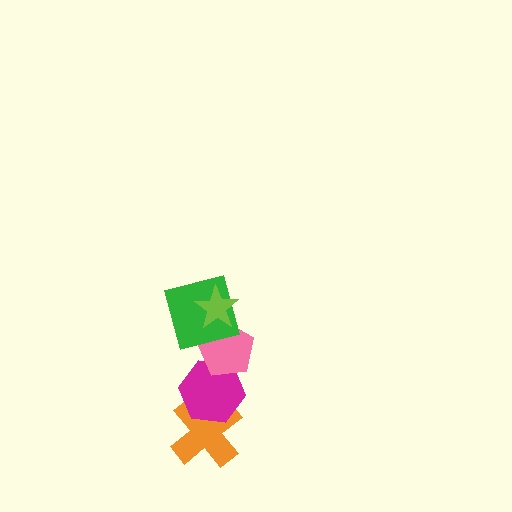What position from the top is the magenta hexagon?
The magenta hexagon is 4th from the top.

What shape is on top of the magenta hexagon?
The pink pentagon is on top of the magenta hexagon.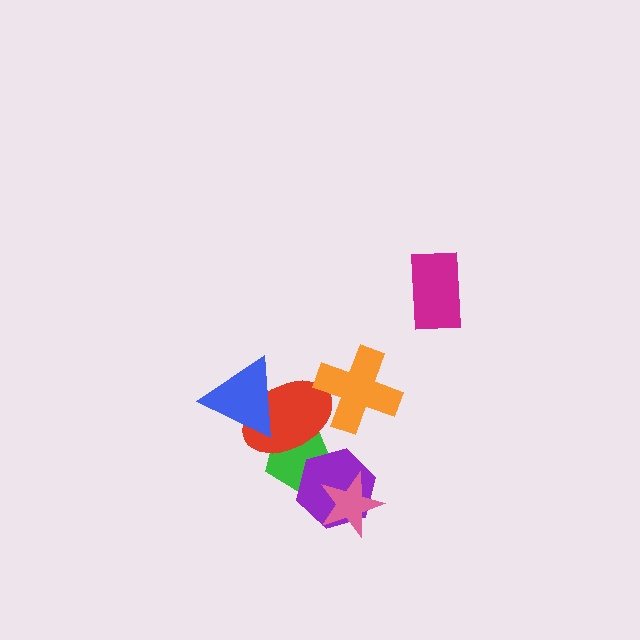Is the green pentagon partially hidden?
Yes, it is partially covered by another shape.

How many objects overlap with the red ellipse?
3 objects overlap with the red ellipse.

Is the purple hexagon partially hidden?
Yes, it is partially covered by another shape.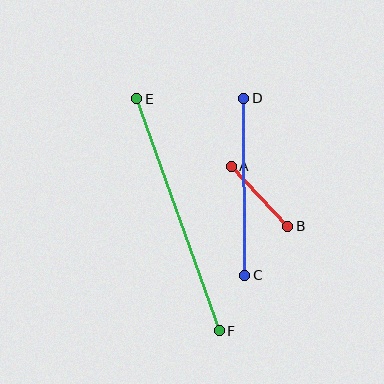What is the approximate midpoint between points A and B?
The midpoint is at approximately (260, 196) pixels.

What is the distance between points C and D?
The distance is approximately 177 pixels.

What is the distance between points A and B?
The distance is approximately 82 pixels.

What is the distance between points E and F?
The distance is approximately 246 pixels.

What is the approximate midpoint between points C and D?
The midpoint is at approximately (244, 187) pixels.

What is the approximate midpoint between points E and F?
The midpoint is at approximately (178, 215) pixels.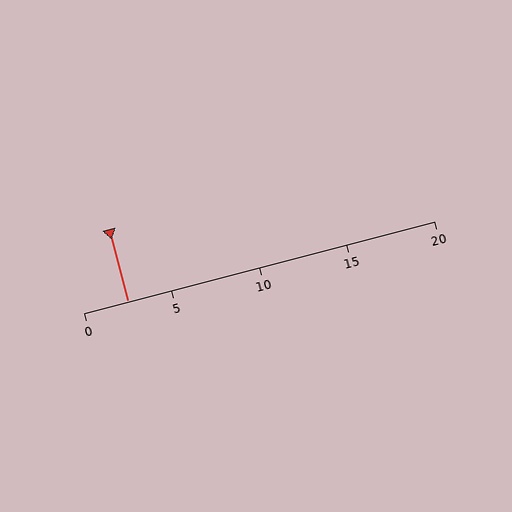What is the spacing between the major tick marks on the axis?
The major ticks are spaced 5 apart.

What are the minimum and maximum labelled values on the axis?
The axis runs from 0 to 20.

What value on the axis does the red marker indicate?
The marker indicates approximately 2.5.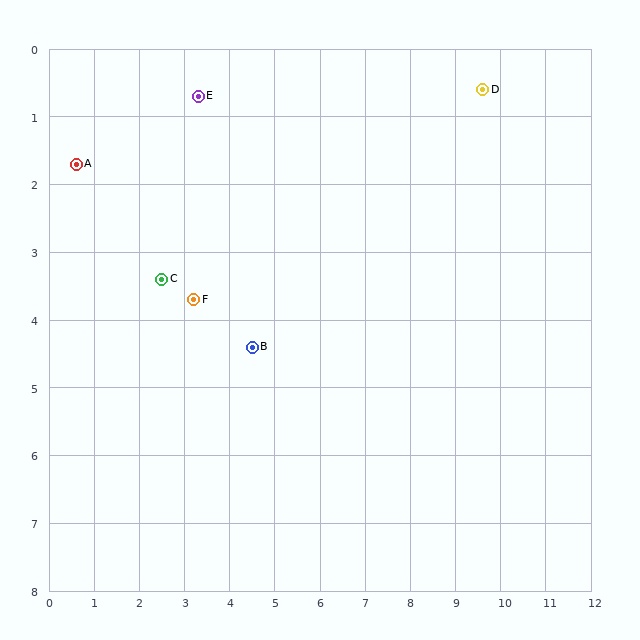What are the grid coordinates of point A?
Point A is at approximately (0.6, 1.7).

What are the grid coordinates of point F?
Point F is at approximately (3.2, 3.7).